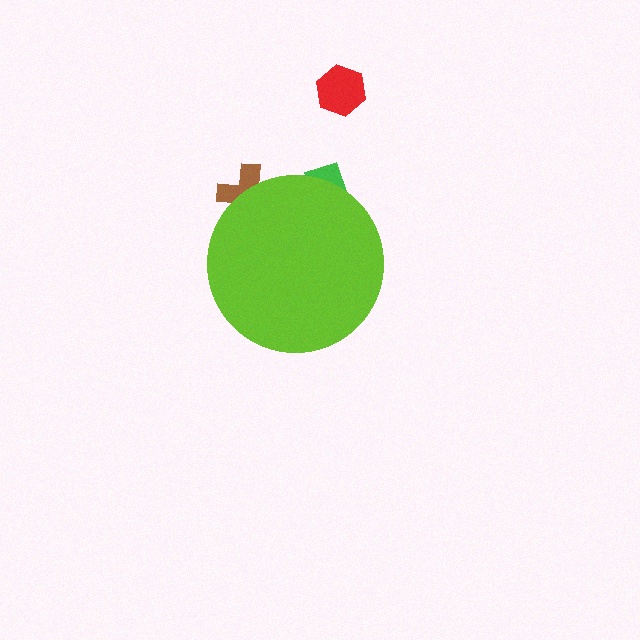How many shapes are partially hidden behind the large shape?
2 shapes are partially hidden.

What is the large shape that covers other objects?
A lime circle.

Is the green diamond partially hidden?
Yes, the green diamond is partially hidden behind the lime circle.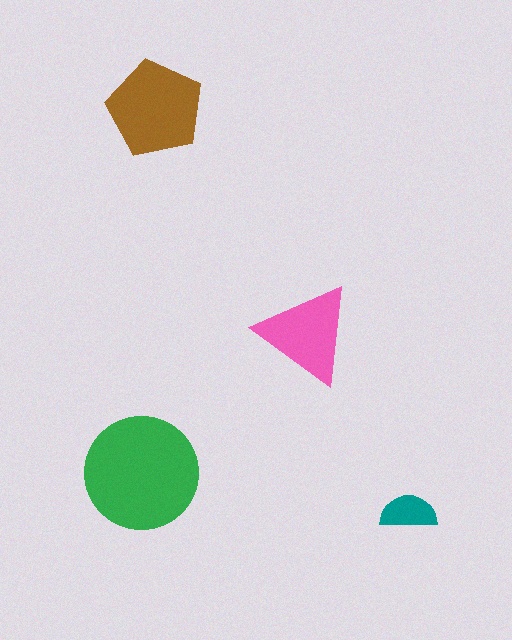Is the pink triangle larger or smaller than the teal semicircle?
Larger.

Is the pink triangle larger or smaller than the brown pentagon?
Smaller.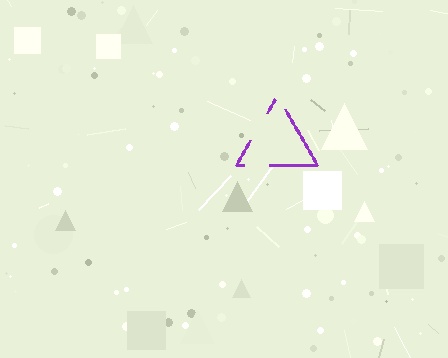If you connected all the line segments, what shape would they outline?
They would outline a triangle.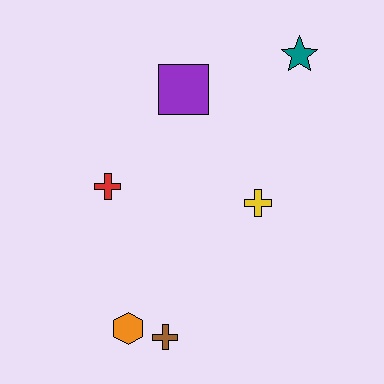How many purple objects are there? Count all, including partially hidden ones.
There is 1 purple object.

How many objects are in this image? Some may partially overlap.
There are 6 objects.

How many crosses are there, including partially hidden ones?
There are 3 crosses.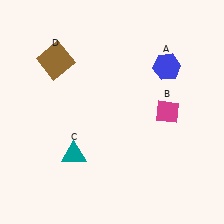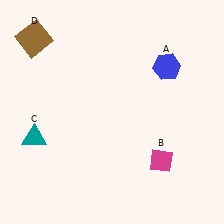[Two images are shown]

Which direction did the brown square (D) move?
The brown square (D) moved up.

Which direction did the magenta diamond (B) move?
The magenta diamond (B) moved down.